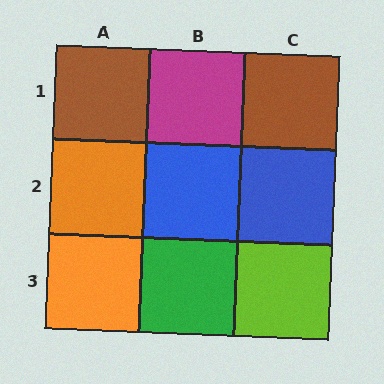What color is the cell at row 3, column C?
Lime.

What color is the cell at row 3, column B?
Green.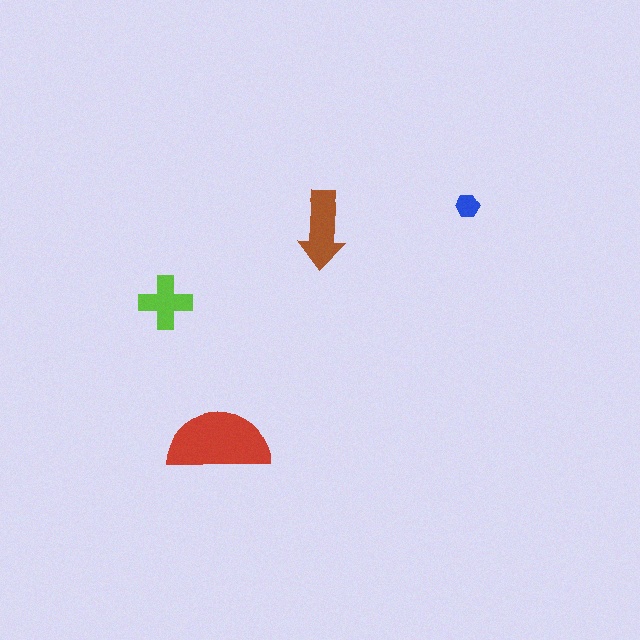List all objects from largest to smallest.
The red semicircle, the brown arrow, the lime cross, the blue hexagon.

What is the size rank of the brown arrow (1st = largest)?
2nd.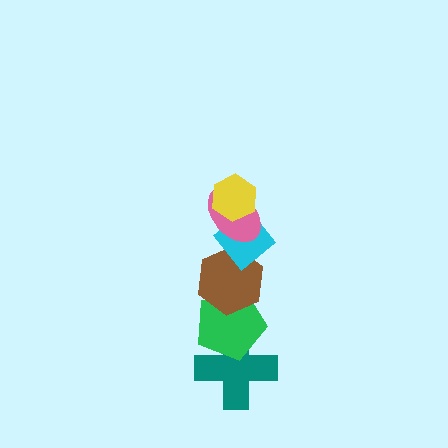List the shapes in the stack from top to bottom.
From top to bottom: the yellow hexagon, the pink ellipse, the cyan diamond, the brown hexagon, the green pentagon, the teal cross.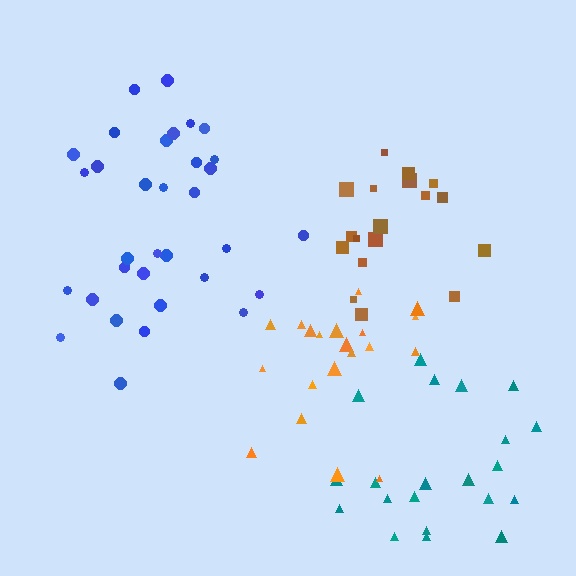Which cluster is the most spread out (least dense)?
Teal.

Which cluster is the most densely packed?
Orange.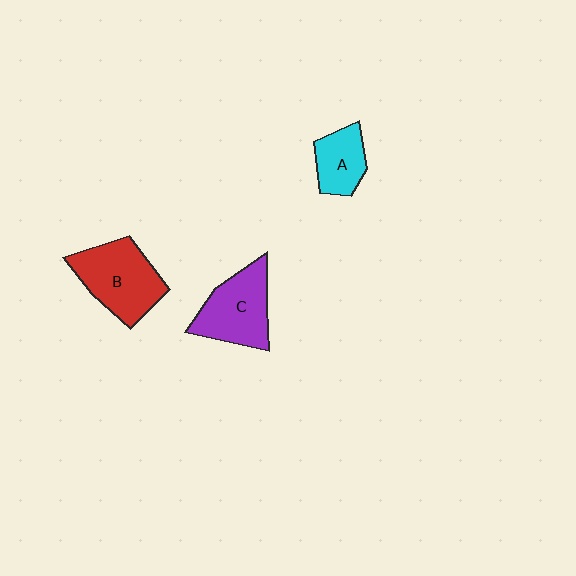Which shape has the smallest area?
Shape A (cyan).